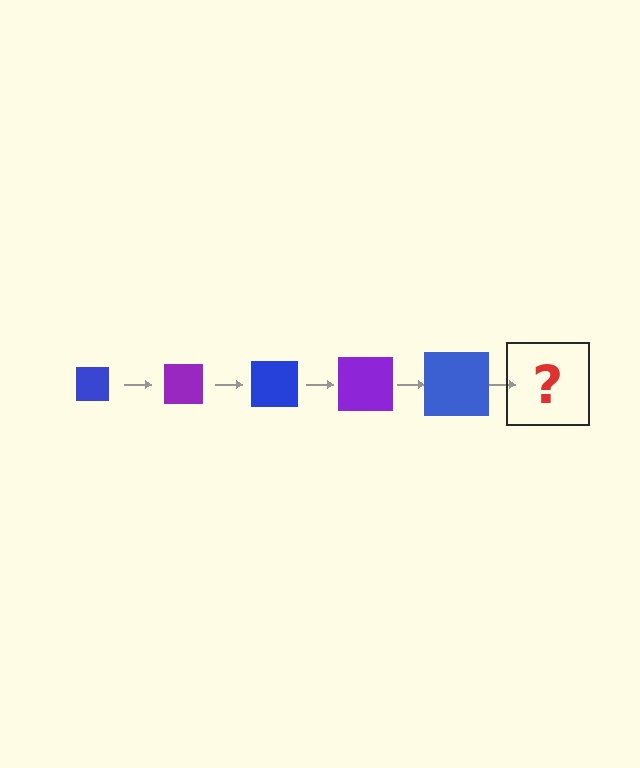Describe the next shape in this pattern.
It should be a purple square, larger than the previous one.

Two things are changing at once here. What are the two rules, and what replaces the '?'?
The two rules are that the square grows larger each step and the color cycles through blue and purple. The '?' should be a purple square, larger than the previous one.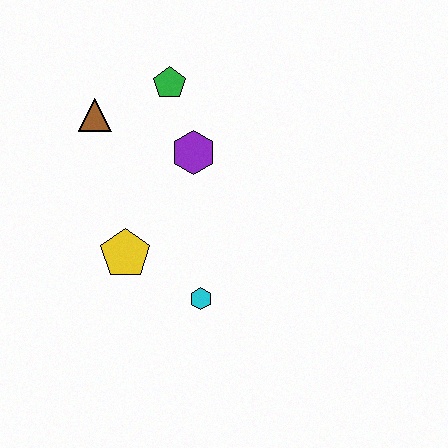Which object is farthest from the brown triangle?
The cyan hexagon is farthest from the brown triangle.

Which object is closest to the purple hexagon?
The green pentagon is closest to the purple hexagon.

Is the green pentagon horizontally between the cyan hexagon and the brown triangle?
Yes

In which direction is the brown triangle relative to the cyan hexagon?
The brown triangle is above the cyan hexagon.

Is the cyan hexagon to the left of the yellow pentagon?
No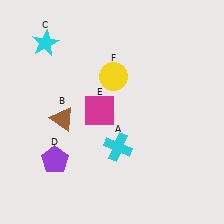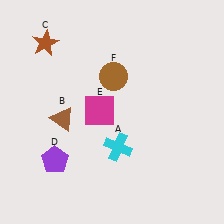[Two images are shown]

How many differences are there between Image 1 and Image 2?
There are 2 differences between the two images.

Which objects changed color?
C changed from cyan to brown. F changed from yellow to brown.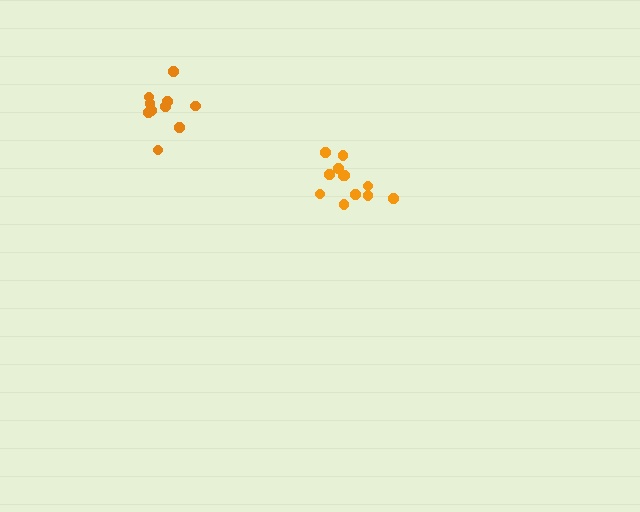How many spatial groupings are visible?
There are 2 spatial groupings.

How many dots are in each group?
Group 1: 13 dots, Group 2: 10 dots (23 total).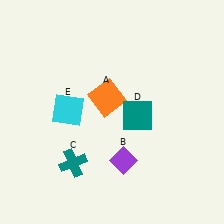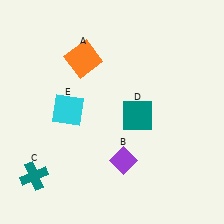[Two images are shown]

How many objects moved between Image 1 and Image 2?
2 objects moved between the two images.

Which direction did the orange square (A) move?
The orange square (A) moved up.